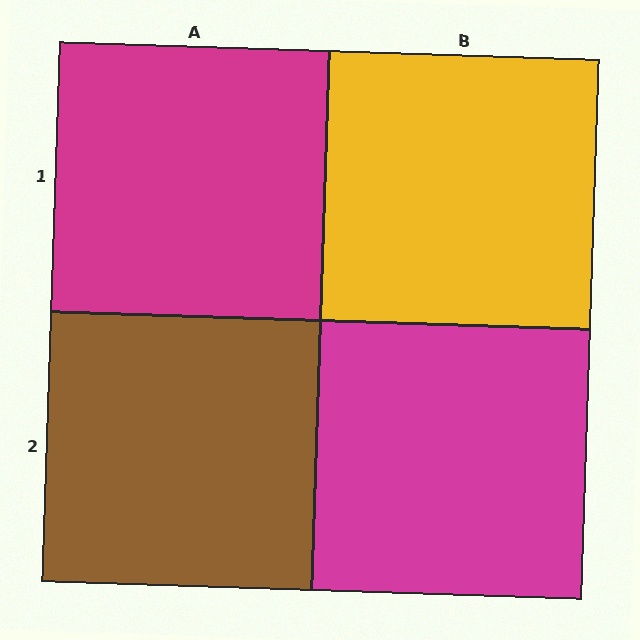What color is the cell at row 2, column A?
Brown.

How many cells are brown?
1 cell is brown.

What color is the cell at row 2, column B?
Magenta.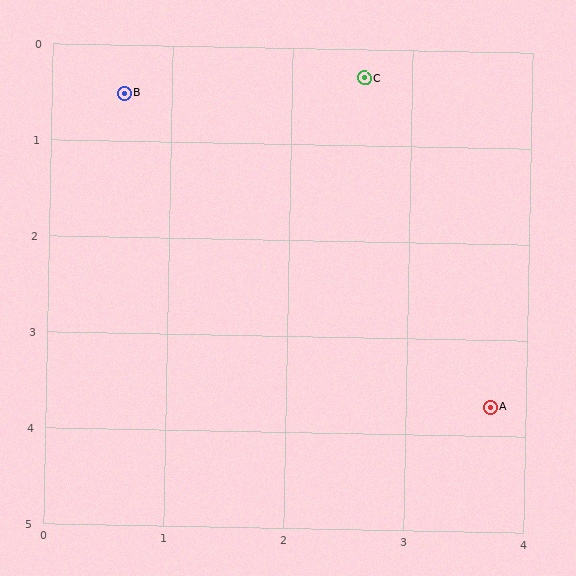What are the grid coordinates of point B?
Point B is at approximately (0.6, 0.5).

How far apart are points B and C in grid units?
Points B and C are about 2.0 grid units apart.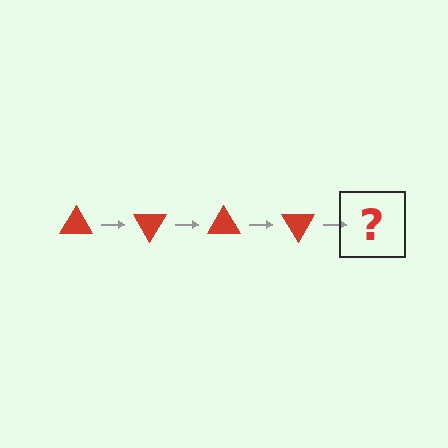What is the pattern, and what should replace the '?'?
The pattern is that the triangle rotates 60 degrees each step. The '?' should be a red triangle rotated 240 degrees.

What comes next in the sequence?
The next element should be a red triangle rotated 240 degrees.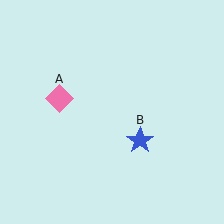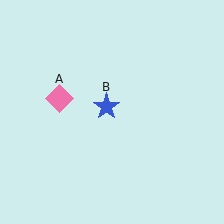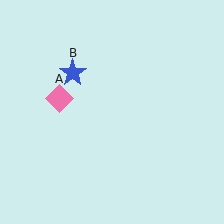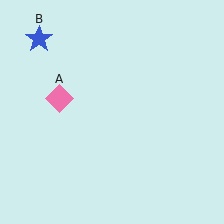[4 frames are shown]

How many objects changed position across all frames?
1 object changed position: blue star (object B).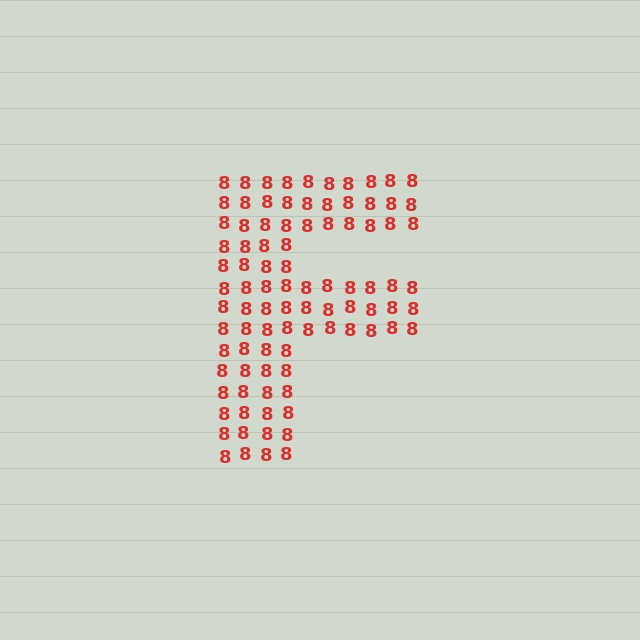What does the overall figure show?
The overall figure shows the letter F.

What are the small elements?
The small elements are digit 8's.